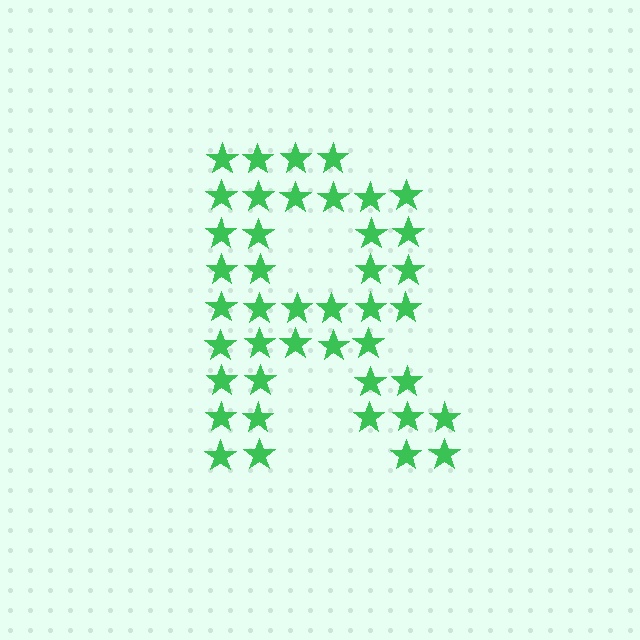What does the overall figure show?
The overall figure shows the letter R.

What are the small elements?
The small elements are stars.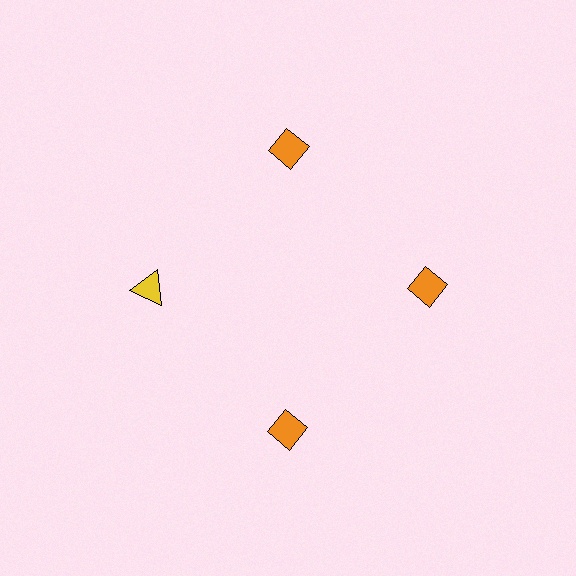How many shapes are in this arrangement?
There are 4 shapes arranged in a ring pattern.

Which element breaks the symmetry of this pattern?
The yellow triangle at roughly the 9 o'clock position breaks the symmetry. All other shapes are orange diamonds.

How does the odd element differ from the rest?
It differs in both color (yellow instead of orange) and shape (triangle instead of diamond).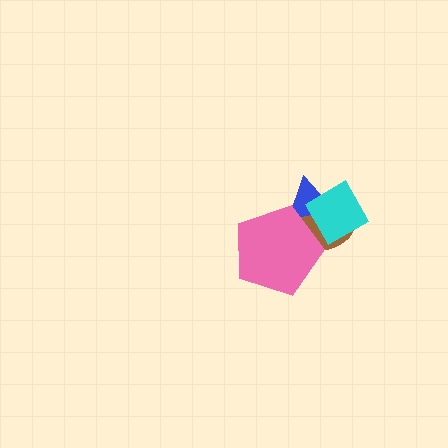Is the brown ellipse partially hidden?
Yes, it is partially covered by another shape.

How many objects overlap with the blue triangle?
3 objects overlap with the blue triangle.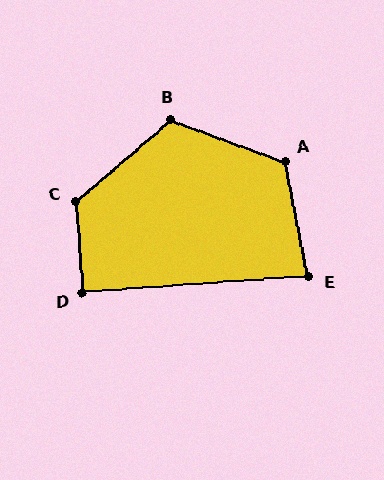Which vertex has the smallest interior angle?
E, at approximately 83 degrees.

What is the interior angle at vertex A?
Approximately 121 degrees (obtuse).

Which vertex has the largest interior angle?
C, at approximately 127 degrees.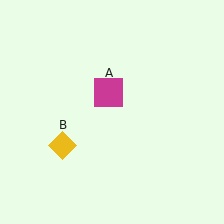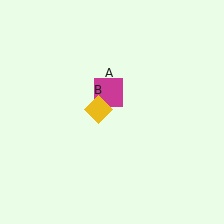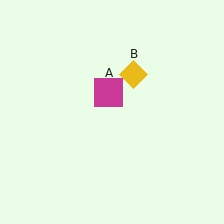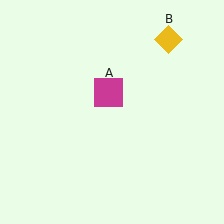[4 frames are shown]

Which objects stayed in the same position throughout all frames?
Magenta square (object A) remained stationary.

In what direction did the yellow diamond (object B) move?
The yellow diamond (object B) moved up and to the right.